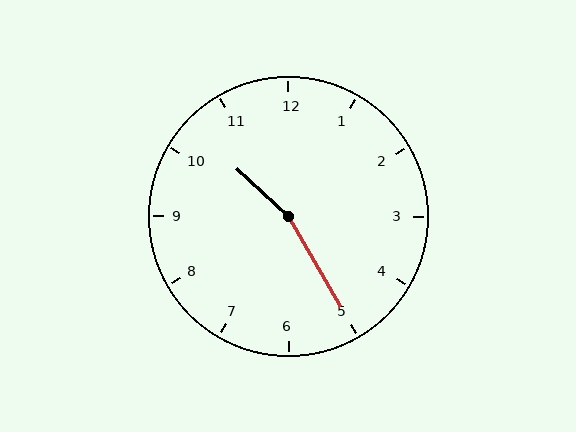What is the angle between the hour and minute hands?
Approximately 162 degrees.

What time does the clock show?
10:25.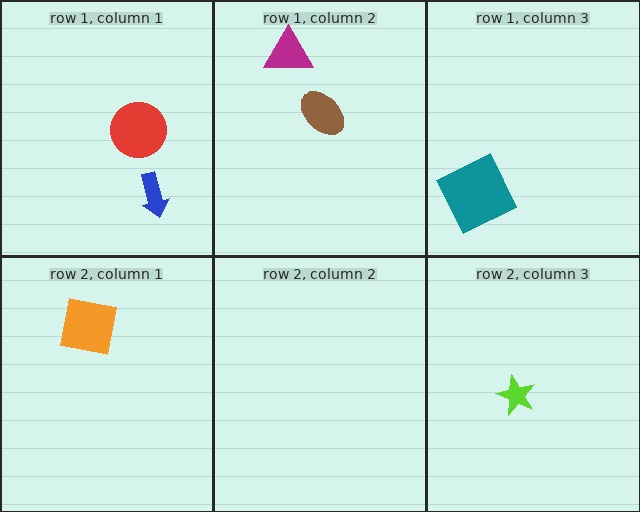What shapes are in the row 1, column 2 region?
The brown ellipse, the magenta triangle.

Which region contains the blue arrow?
The row 1, column 1 region.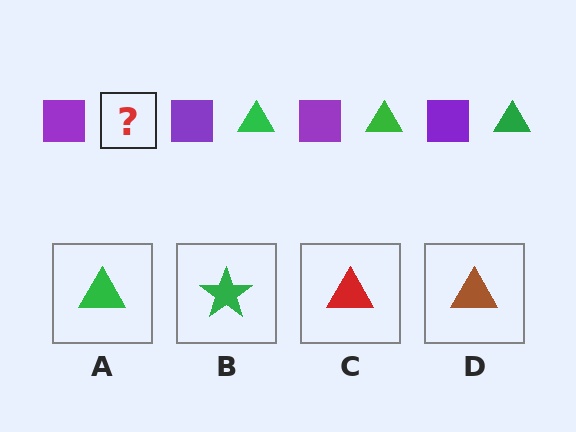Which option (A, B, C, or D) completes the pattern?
A.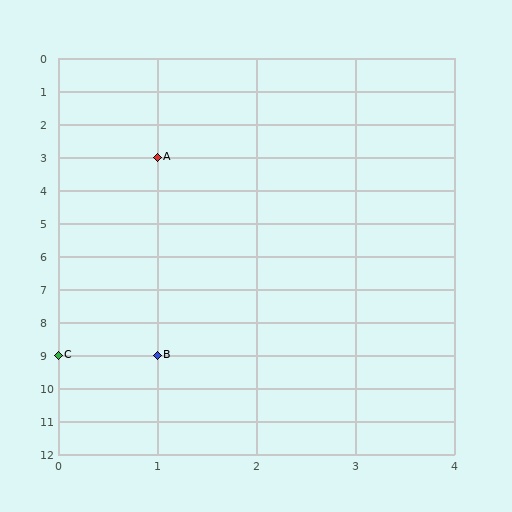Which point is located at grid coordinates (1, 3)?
Point A is at (1, 3).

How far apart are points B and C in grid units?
Points B and C are 1 column apart.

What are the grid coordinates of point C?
Point C is at grid coordinates (0, 9).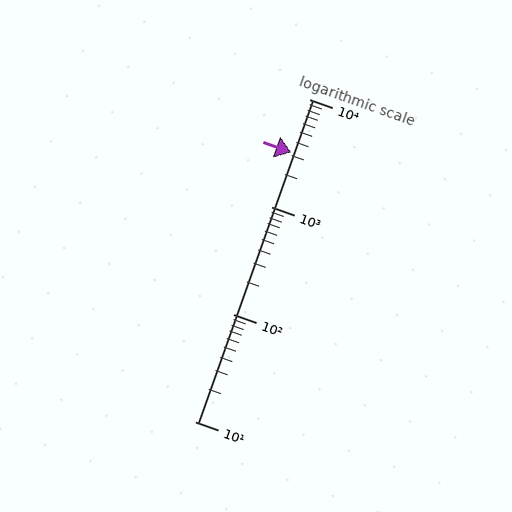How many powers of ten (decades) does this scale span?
The scale spans 3 decades, from 10 to 10000.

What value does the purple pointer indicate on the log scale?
The pointer indicates approximately 3200.